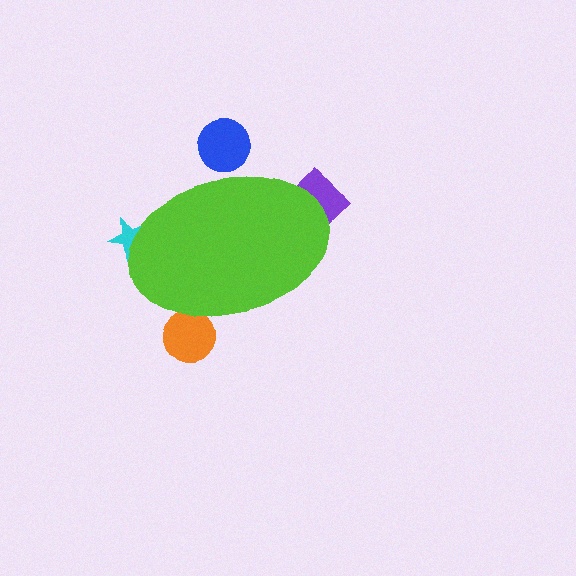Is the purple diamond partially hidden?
Yes, the purple diamond is partially hidden behind the lime ellipse.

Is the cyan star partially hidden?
Yes, the cyan star is partially hidden behind the lime ellipse.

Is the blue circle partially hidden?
Yes, the blue circle is partially hidden behind the lime ellipse.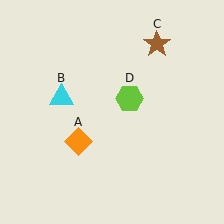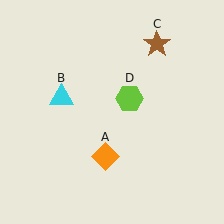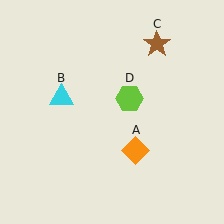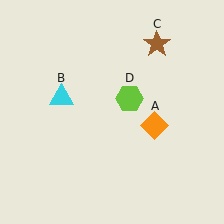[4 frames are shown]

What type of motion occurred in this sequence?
The orange diamond (object A) rotated counterclockwise around the center of the scene.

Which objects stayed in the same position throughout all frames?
Cyan triangle (object B) and brown star (object C) and lime hexagon (object D) remained stationary.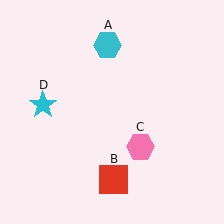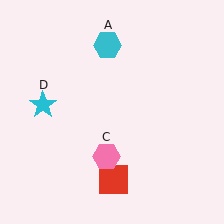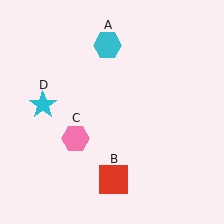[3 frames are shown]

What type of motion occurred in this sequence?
The pink hexagon (object C) rotated clockwise around the center of the scene.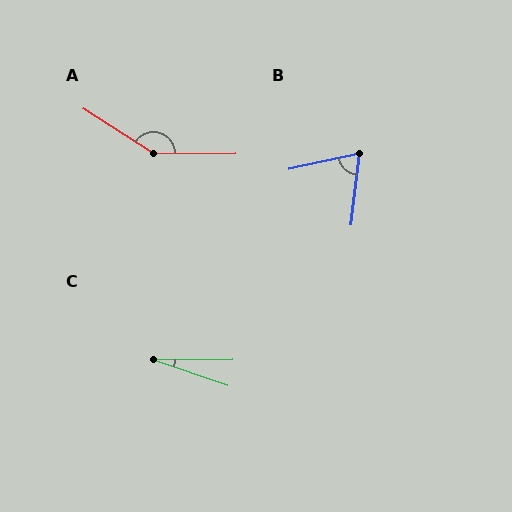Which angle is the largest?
A, at approximately 147 degrees.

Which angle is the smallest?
C, at approximately 19 degrees.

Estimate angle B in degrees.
Approximately 71 degrees.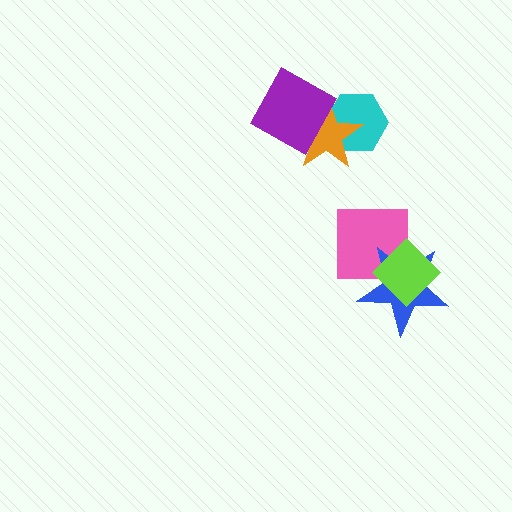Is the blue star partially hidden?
Yes, it is partially covered by another shape.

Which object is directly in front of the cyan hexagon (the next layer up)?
The orange star is directly in front of the cyan hexagon.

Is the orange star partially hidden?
Yes, it is partially covered by another shape.